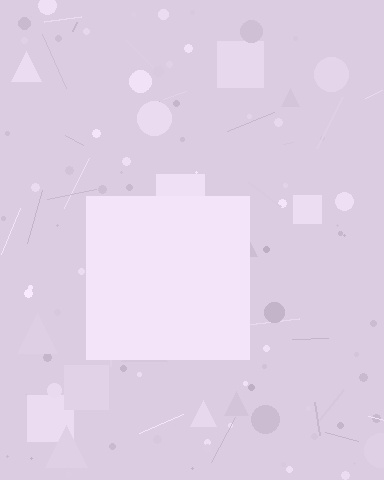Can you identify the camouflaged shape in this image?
The camouflaged shape is a square.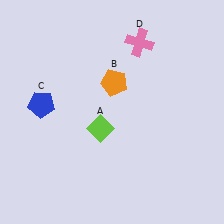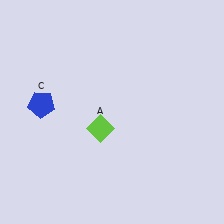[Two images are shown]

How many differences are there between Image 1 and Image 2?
There are 2 differences between the two images.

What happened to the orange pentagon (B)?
The orange pentagon (B) was removed in Image 2. It was in the top-right area of Image 1.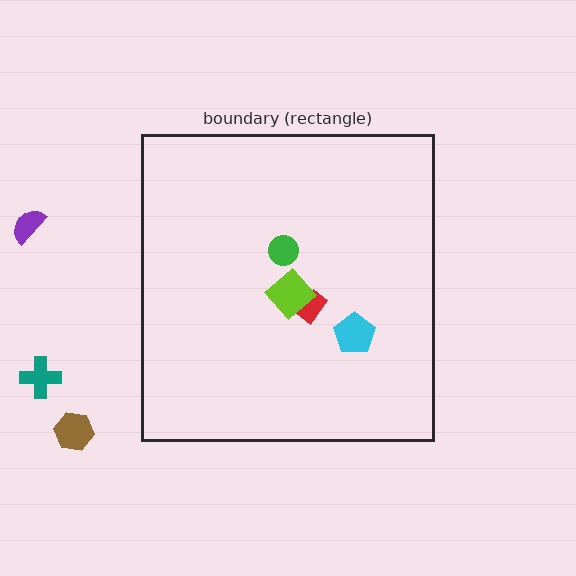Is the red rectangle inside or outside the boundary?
Inside.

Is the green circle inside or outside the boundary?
Inside.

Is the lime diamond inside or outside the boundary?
Inside.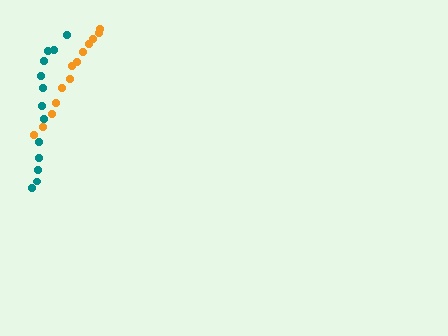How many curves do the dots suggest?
There are 2 distinct paths.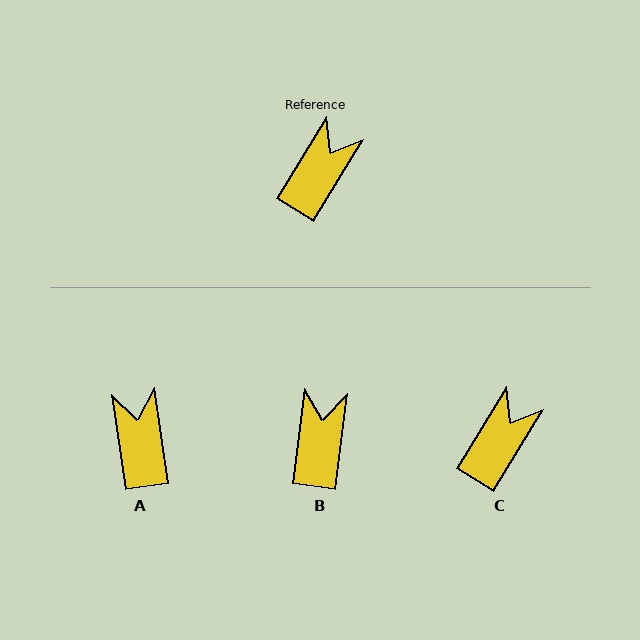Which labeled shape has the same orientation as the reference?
C.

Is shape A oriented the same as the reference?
No, it is off by about 40 degrees.